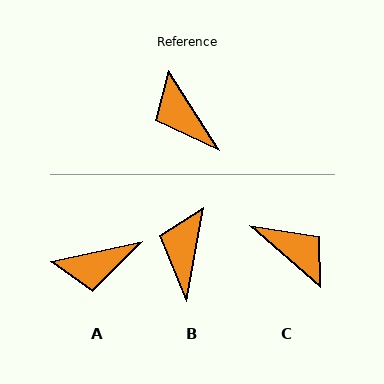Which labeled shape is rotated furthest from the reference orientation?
C, about 163 degrees away.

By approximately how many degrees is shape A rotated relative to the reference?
Approximately 70 degrees counter-clockwise.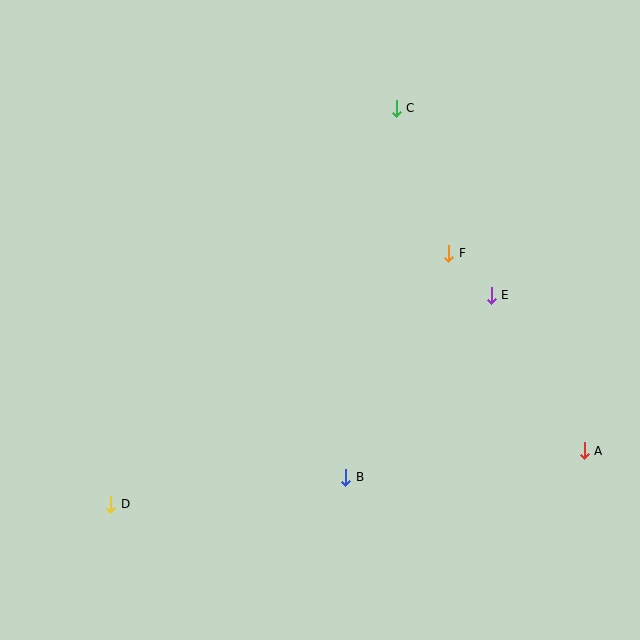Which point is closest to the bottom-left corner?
Point D is closest to the bottom-left corner.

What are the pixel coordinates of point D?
Point D is at (111, 504).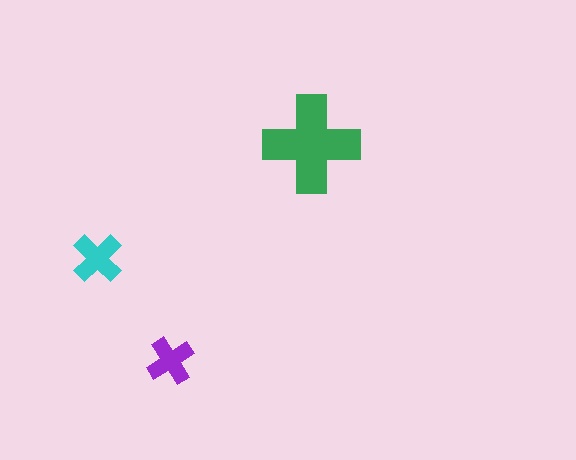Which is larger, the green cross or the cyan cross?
The green one.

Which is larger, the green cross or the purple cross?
The green one.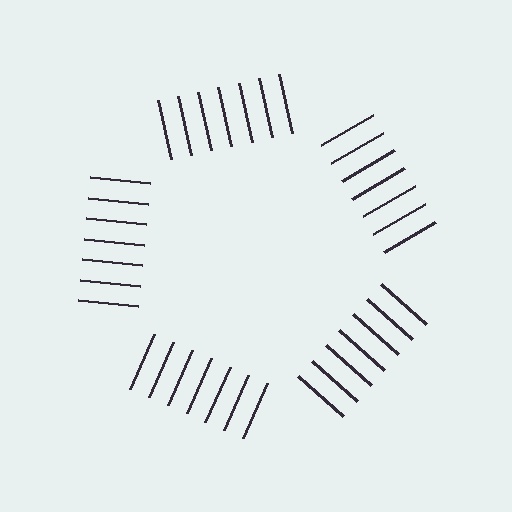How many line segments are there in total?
35 — 7 along each of the 5 edges.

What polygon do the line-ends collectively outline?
An illusory pentagon — the line segments terminate on its edges but no continuous stroke is drawn.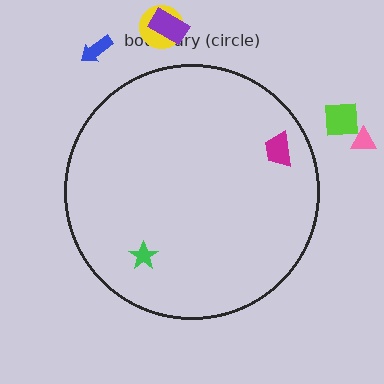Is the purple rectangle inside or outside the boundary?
Outside.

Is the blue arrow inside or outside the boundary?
Outside.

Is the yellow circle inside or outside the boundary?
Outside.